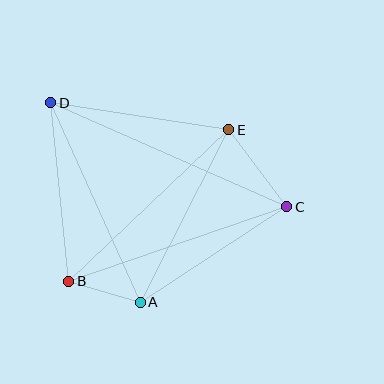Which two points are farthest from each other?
Points C and D are farthest from each other.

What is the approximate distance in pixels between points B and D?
The distance between B and D is approximately 179 pixels.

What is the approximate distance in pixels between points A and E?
The distance between A and E is approximately 194 pixels.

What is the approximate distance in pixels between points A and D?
The distance between A and D is approximately 219 pixels.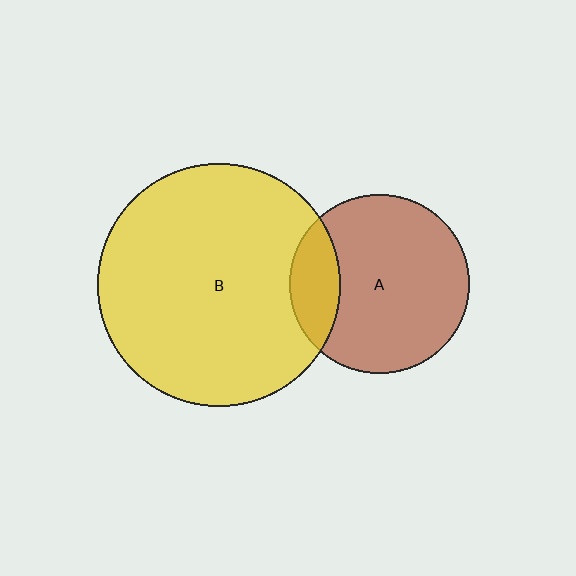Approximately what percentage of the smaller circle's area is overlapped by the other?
Approximately 20%.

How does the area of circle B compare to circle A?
Approximately 1.8 times.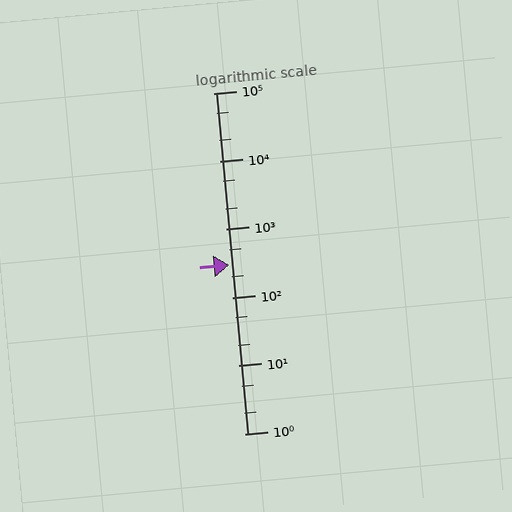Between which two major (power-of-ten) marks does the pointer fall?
The pointer is between 100 and 1000.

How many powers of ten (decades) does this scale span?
The scale spans 5 decades, from 1 to 100000.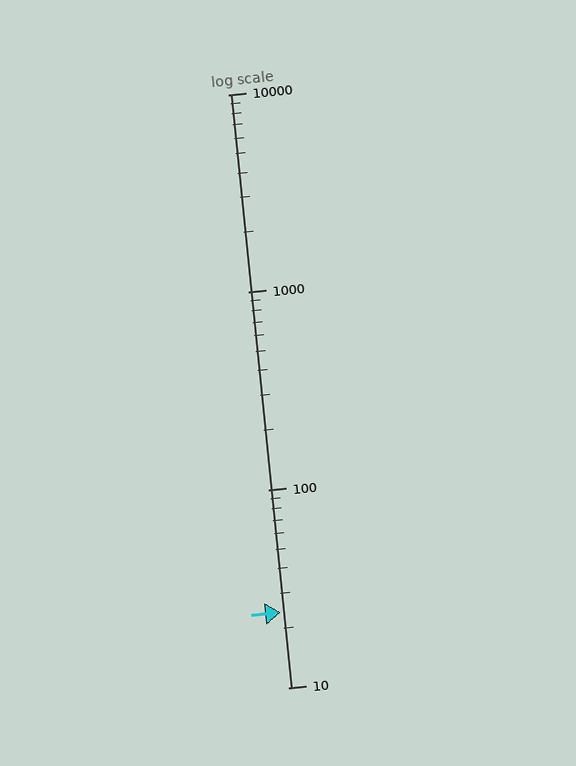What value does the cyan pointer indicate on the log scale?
The pointer indicates approximately 24.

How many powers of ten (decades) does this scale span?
The scale spans 3 decades, from 10 to 10000.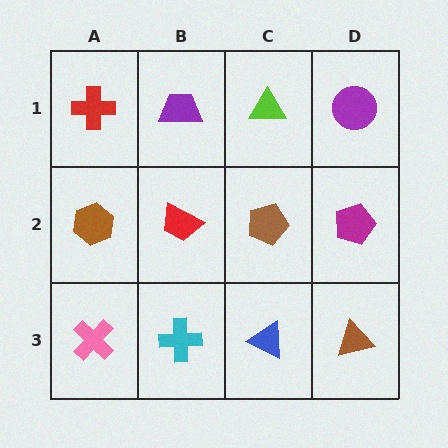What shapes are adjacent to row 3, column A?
A brown hexagon (row 2, column A), a cyan cross (row 3, column B).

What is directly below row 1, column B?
A red trapezoid.